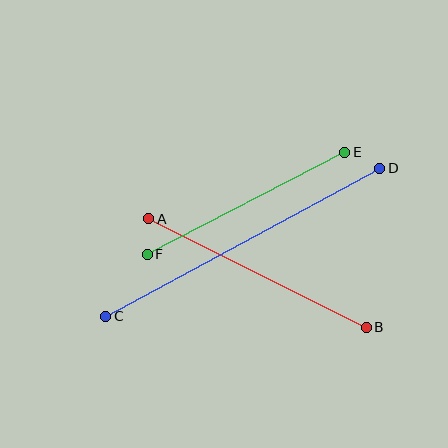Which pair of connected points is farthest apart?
Points C and D are farthest apart.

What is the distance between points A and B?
The distance is approximately 243 pixels.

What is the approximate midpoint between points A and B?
The midpoint is at approximately (258, 273) pixels.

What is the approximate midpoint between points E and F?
The midpoint is at approximately (246, 203) pixels.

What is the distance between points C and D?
The distance is approximately 311 pixels.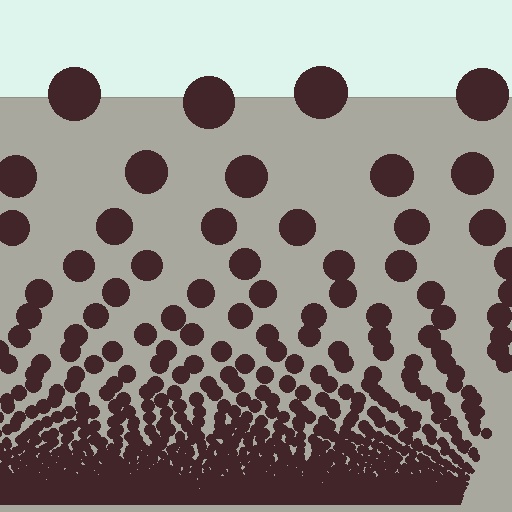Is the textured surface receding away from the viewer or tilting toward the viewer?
The surface appears to tilt toward the viewer. Texture elements get larger and sparser toward the top.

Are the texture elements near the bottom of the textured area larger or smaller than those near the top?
Smaller. The gradient is inverted — elements near the bottom are smaller and denser.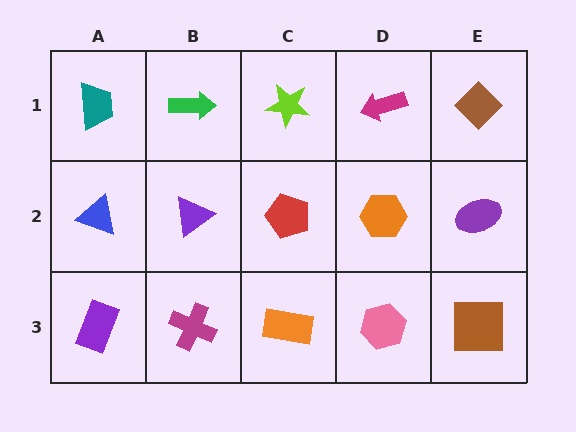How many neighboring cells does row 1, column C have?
3.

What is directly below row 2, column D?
A pink hexagon.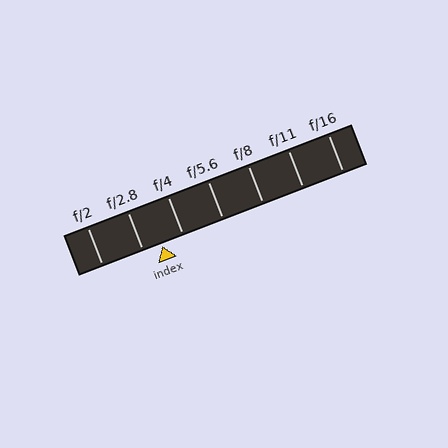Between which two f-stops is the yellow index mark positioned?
The index mark is between f/2.8 and f/4.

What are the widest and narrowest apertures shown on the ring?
The widest aperture shown is f/2 and the narrowest is f/16.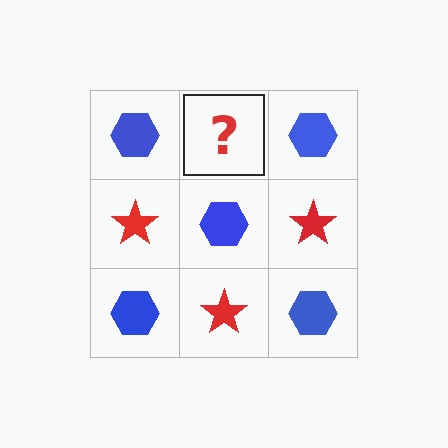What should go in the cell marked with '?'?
The missing cell should contain a red star.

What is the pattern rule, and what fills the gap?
The rule is that it alternates blue hexagon and red star in a checkerboard pattern. The gap should be filled with a red star.